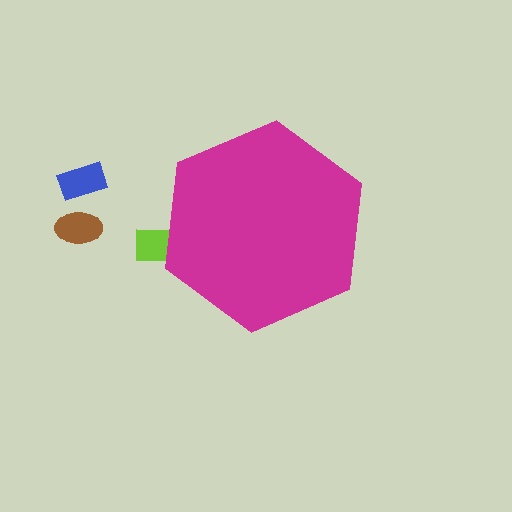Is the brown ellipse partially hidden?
No, the brown ellipse is fully visible.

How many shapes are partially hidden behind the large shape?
1 shape is partially hidden.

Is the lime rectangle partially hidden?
Yes, the lime rectangle is partially hidden behind the magenta hexagon.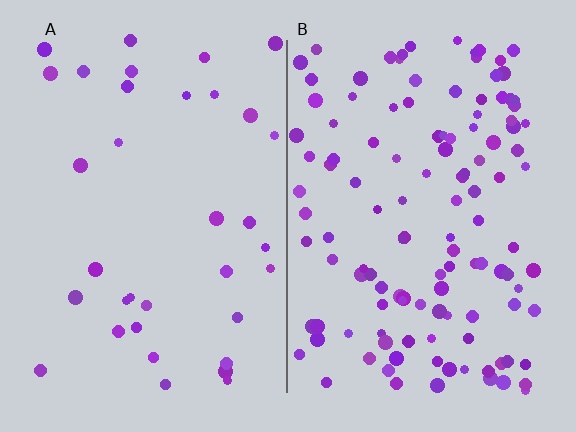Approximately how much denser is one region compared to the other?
Approximately 3.5× — region B over region A.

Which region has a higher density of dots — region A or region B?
B (the right).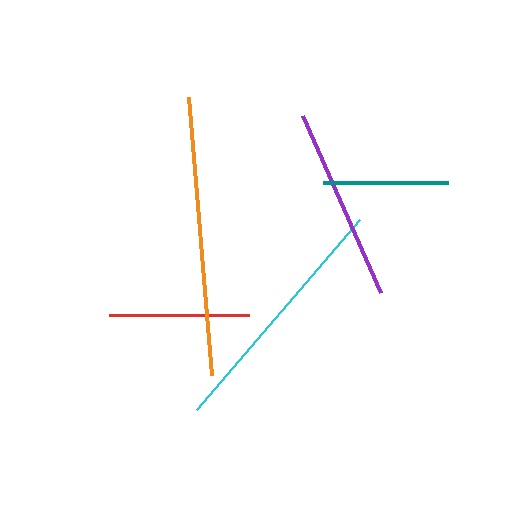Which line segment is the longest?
The orange line is the longest at approximately 279 pixels.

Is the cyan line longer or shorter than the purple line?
The cyan line is longer than the purple line.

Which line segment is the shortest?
The teal line is the shortest at approximately 124 pixels.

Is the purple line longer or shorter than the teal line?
The purple line is longer than the teal line.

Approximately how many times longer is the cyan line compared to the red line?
The cyan line is approximately 1.8 times the length of the red line.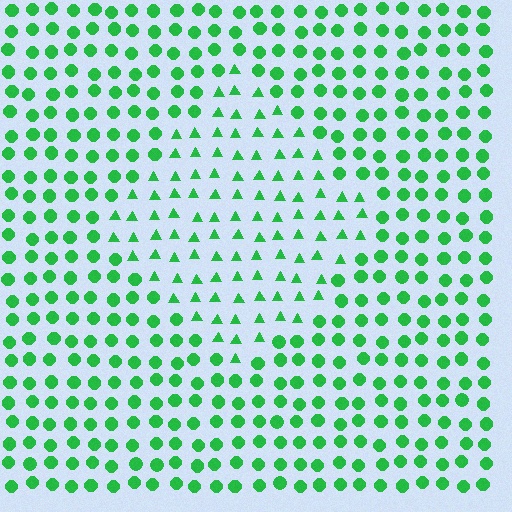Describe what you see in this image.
The image is filled with small green elements arranged in a uniform grid. A diamond-shaped region contains triangles, while the surrounding area contains circles. The boundary is defined purely by the change in element shape.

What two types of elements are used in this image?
The image uses triangles inside the diamond region and circles outside it.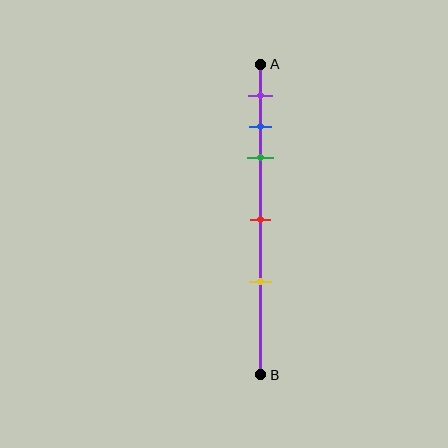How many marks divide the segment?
There are 5 marks dividing the segment.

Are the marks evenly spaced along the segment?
No, the marks are not evenly spaced.